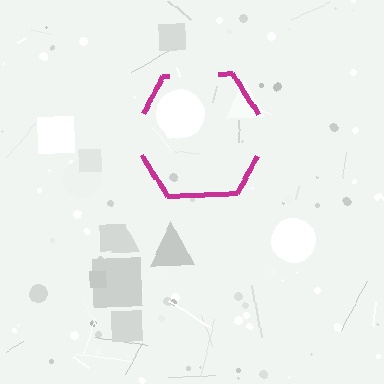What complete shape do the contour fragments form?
The contour fragments form a hexagon.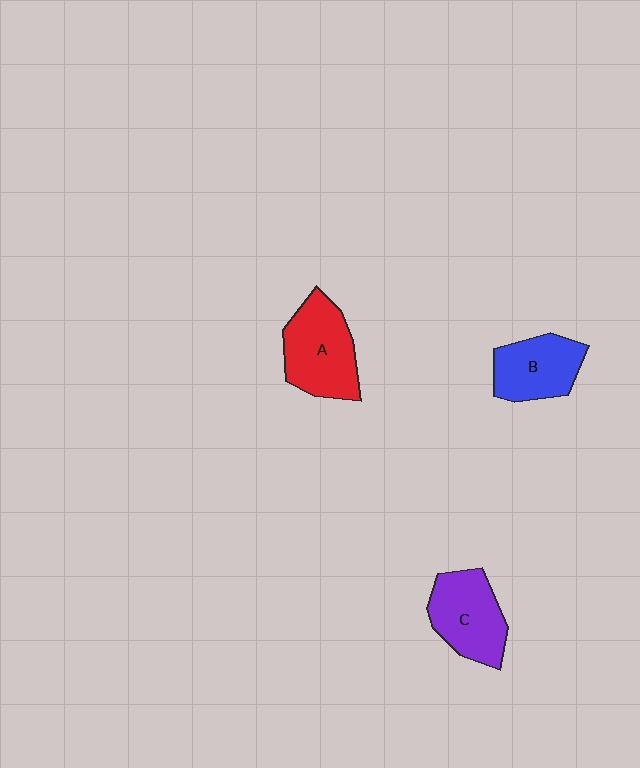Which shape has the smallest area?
Shape B (blue).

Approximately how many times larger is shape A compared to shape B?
Approximately 1.2 times.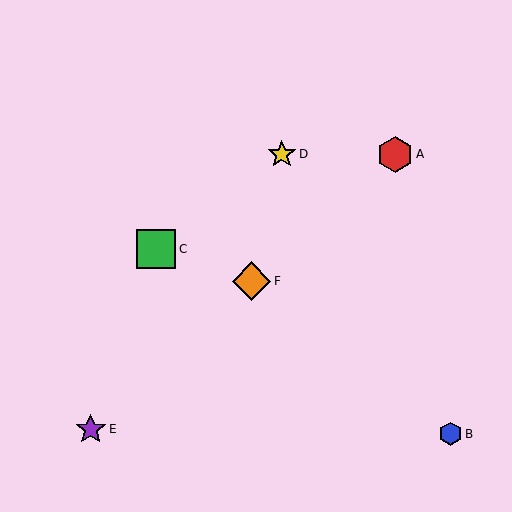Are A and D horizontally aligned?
Yes, both are at y≈154.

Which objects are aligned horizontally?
Objects A, D are aligned horizontally.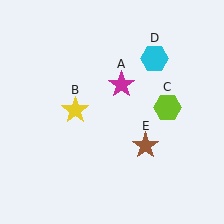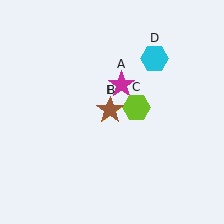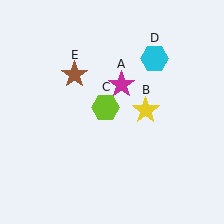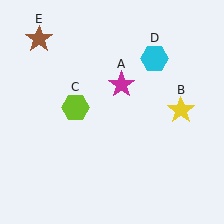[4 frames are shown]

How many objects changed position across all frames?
3 objects changed position: yellow star (object B), lime hexagon (object C), brown star (object E).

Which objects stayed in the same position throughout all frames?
Magenta star (object A) and cyan hexagon (object D) remained stationary.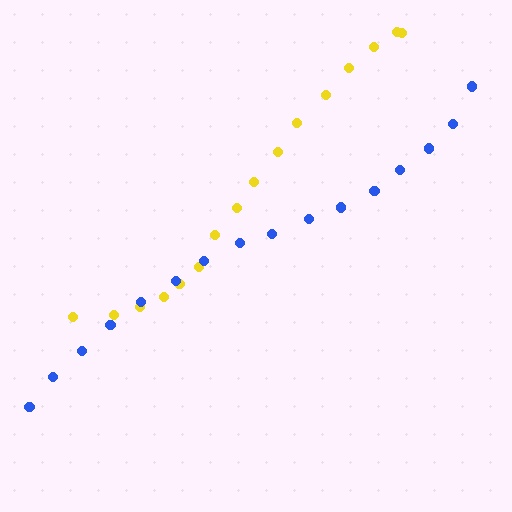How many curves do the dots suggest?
There are 2 distinct paths.